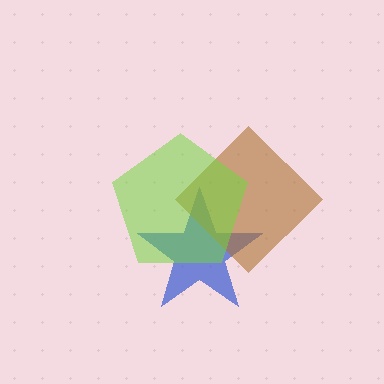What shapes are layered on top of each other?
The layered shapes are: a blue star, a brown diamond, a lime pentagon.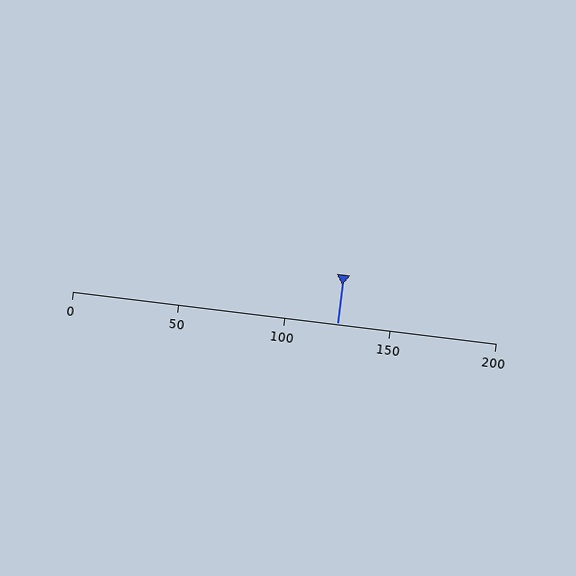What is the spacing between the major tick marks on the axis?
The major ticks are spaced 50 apart.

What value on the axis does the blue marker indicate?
The marker indicates approximately 125.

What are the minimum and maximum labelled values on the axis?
The axis runs from 0 to 200.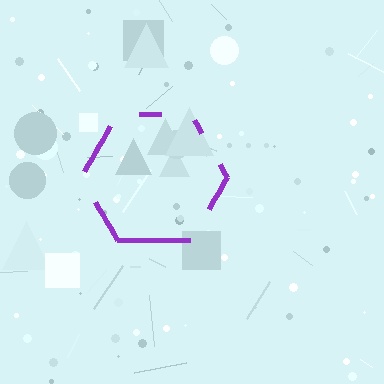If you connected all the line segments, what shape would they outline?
They would outline a hexagon.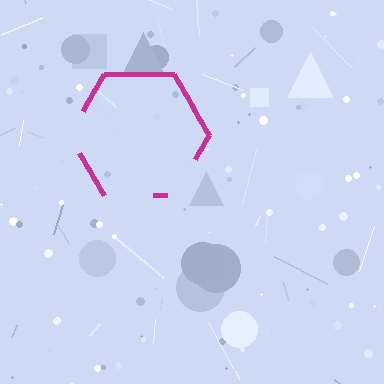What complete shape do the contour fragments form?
The contour fragments form a hexagon.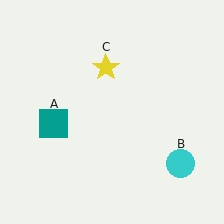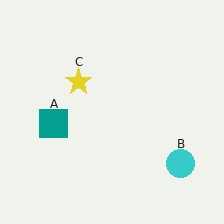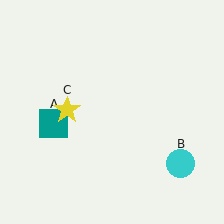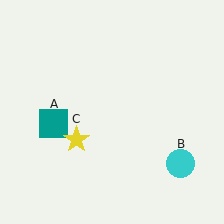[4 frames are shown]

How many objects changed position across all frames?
1 object changed position: yellow star (object C).